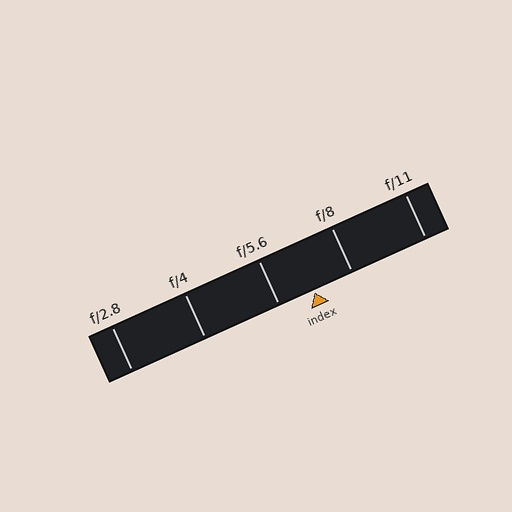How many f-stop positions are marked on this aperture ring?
There are 5 f-stop positions marked.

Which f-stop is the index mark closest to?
The index mark is closest to f/5.6.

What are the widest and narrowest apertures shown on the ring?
The widest aperture shown is f/2.8 and the narrowest is f/11.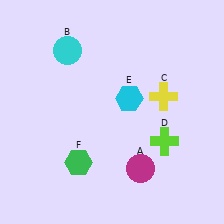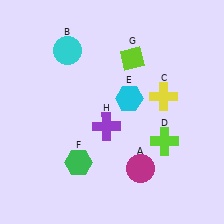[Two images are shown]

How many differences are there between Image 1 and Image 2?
There are 2 differences between the two images.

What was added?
A lime diamond (G), a purple cross (H) were added in Image 2.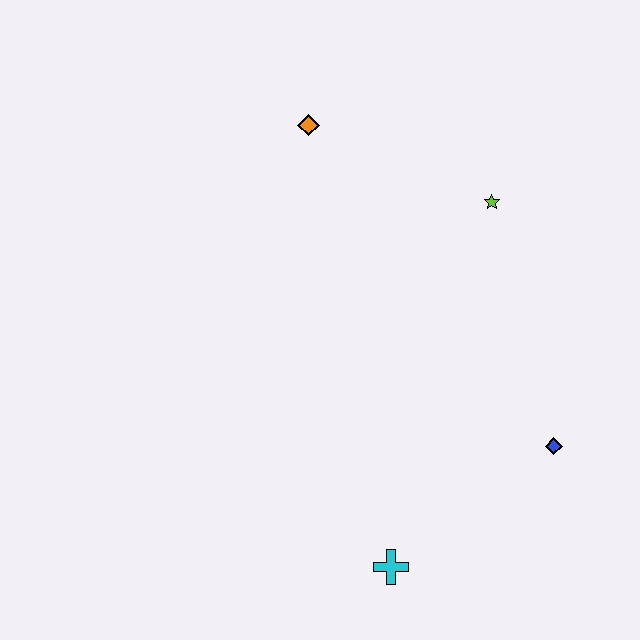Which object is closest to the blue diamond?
The cyan cross is closest to the blue diamond.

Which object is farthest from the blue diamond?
The orange diamond is farthest from the blue diamond.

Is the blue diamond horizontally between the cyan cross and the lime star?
No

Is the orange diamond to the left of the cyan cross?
Yes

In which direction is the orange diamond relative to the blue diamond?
The orange diamond is above the blue diamond.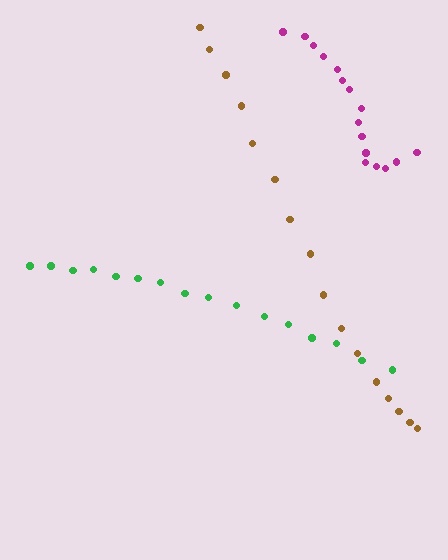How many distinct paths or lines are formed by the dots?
There are 3 distinct paths.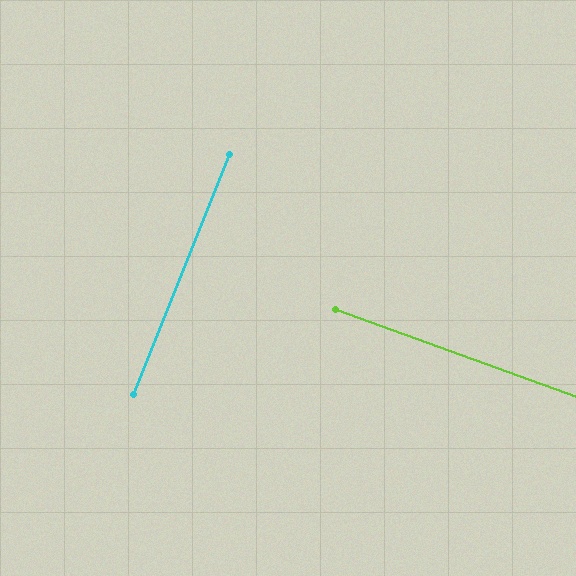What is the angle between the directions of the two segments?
Approximately 88 degrees.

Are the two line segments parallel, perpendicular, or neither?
Perpendicular — they meet at approximately 88°.